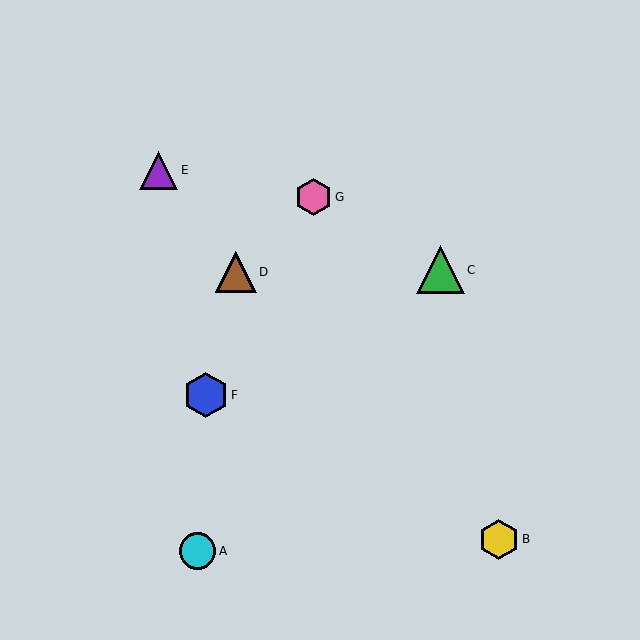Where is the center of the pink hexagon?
The center of the pink hexagon is at (313, 197).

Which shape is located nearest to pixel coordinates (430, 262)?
The green triangle (labeled C) at (440, 270) is nearest to that location.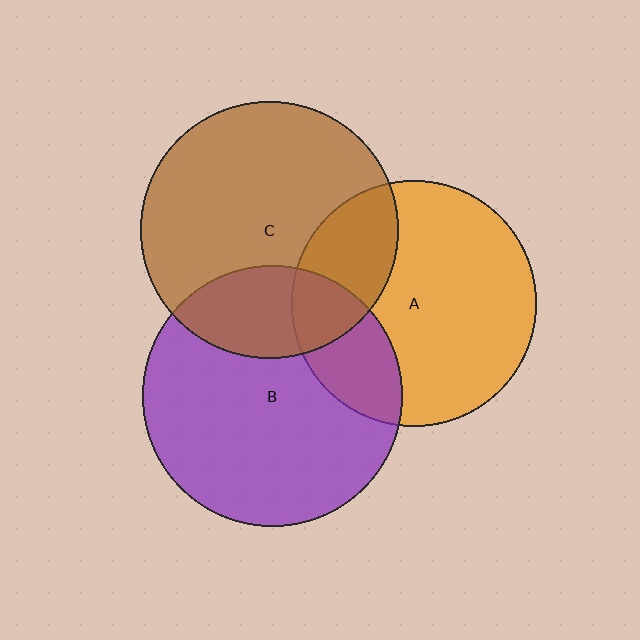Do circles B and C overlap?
Yes.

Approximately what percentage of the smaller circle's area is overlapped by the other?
Approximately 25%.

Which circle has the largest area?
Circle B (purple).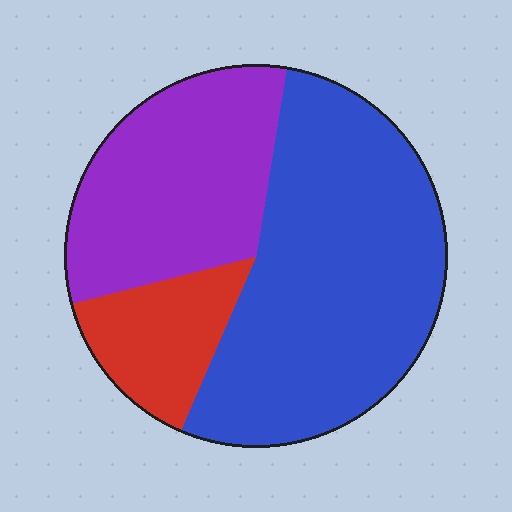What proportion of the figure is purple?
Purple covers about 30% of the figure.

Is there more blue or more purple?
Blue.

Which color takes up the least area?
Red, at roughly 15%.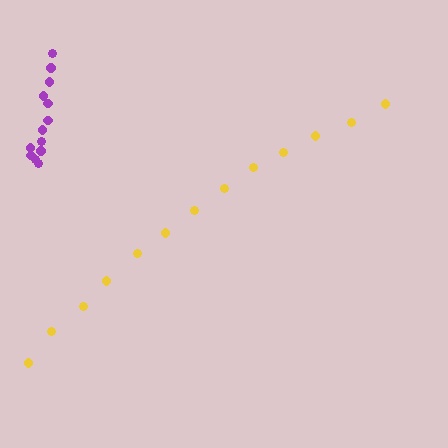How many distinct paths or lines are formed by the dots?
There are 2 distinct paths.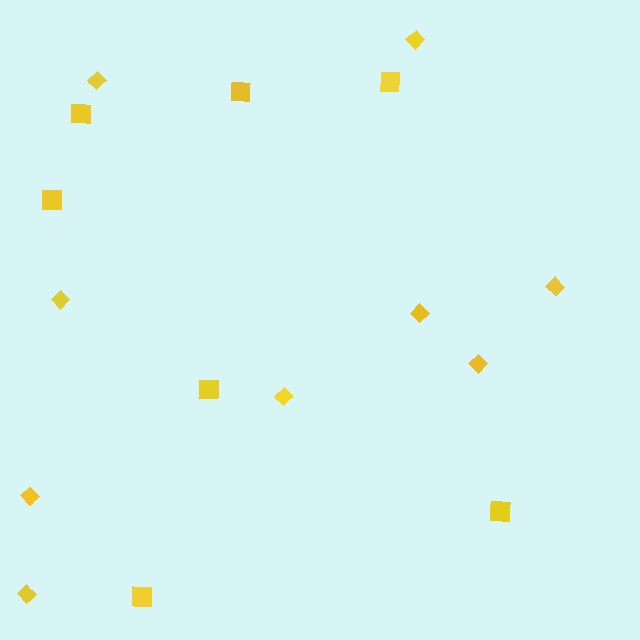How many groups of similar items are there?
There are 2 groups: one group of squares (7) and one group of diamonds (9).